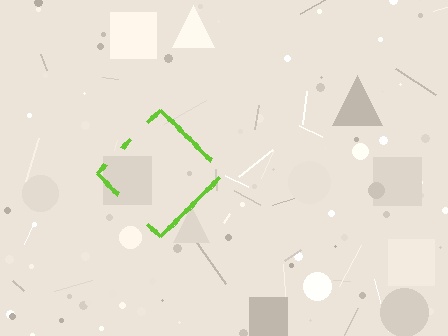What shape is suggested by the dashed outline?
The dashed outline suggests a diamond.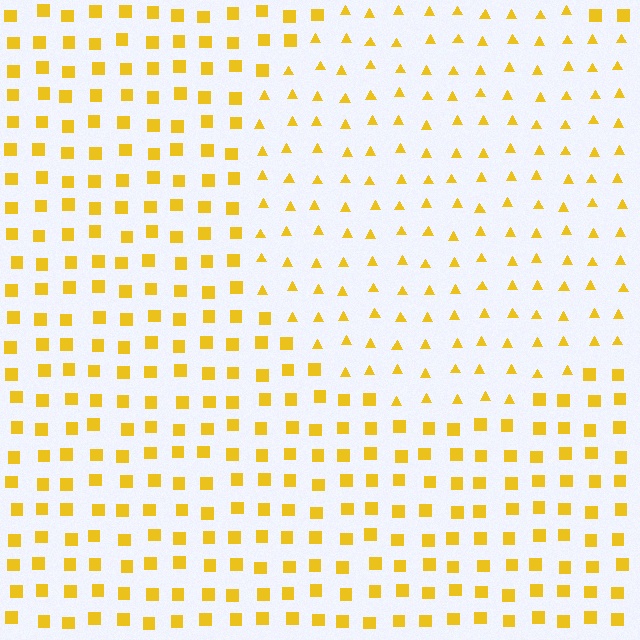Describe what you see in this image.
The image is filled with small yellow elements arranged in a uniform grid. A circle-shaped region contains triangles, while the surrounding area contains squares. The boundary is defined purely by the change in element shape.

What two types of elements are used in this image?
The image uses triangles inside the circle region and squares outside it.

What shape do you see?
I see a circle.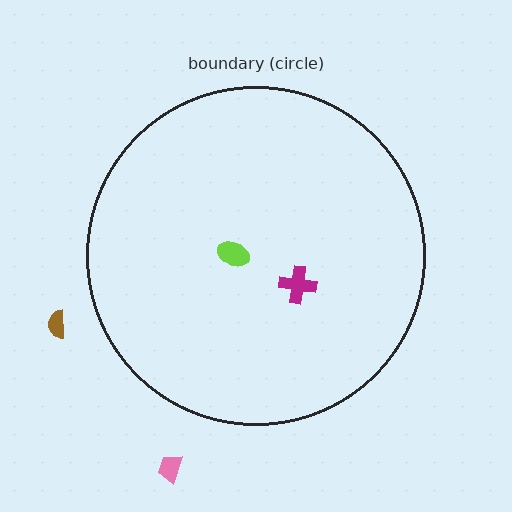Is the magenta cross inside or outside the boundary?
Inside.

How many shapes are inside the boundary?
2 inside, 2 outside.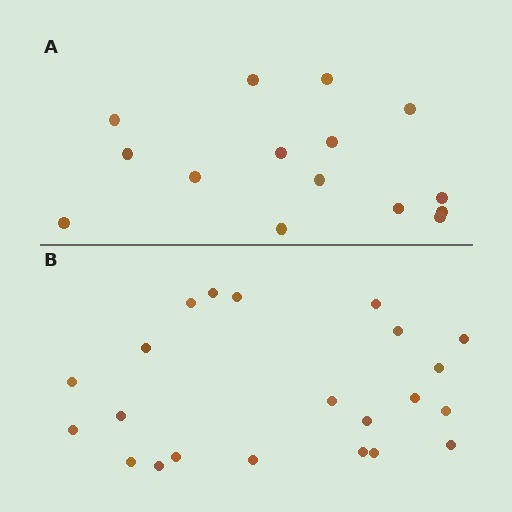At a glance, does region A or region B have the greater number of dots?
Region B (the bottom region) has more dots.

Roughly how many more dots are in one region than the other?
Region B has roughly 8 or so more dots than region A.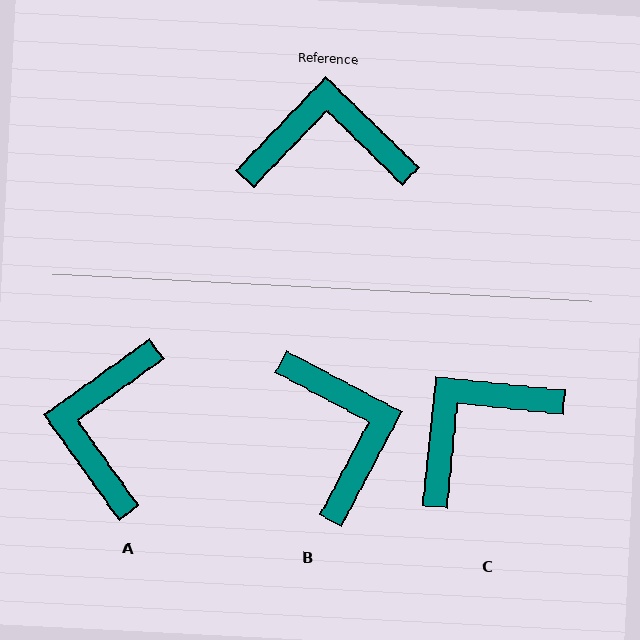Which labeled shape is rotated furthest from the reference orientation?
A, about 80 degrees away.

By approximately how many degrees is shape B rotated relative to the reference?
Approximately 74 degrees clockwise.